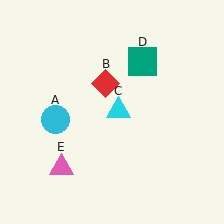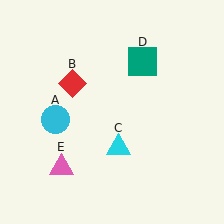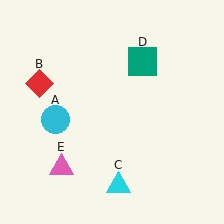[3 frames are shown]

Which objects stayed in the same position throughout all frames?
Cyan circle (object A) and teal square (object D) and pink triangle (object E) remained stationary.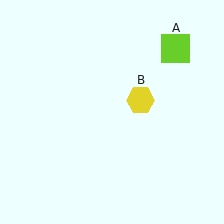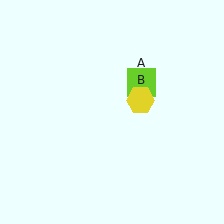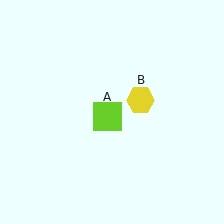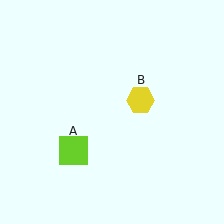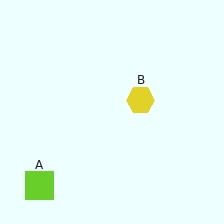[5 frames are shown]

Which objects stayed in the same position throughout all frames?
Yellow hexagon (object B) remained stationary.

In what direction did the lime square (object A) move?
The lime square (object A) moved down and to the left.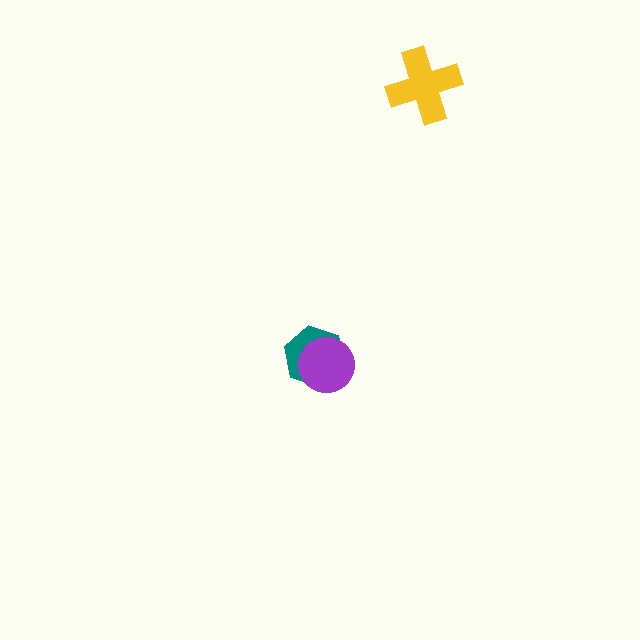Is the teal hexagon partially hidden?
Yes, it is partially covered by another shape.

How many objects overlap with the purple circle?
1 object overlaps with the purple circle.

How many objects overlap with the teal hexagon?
1 object overlaps with the teal hexagon.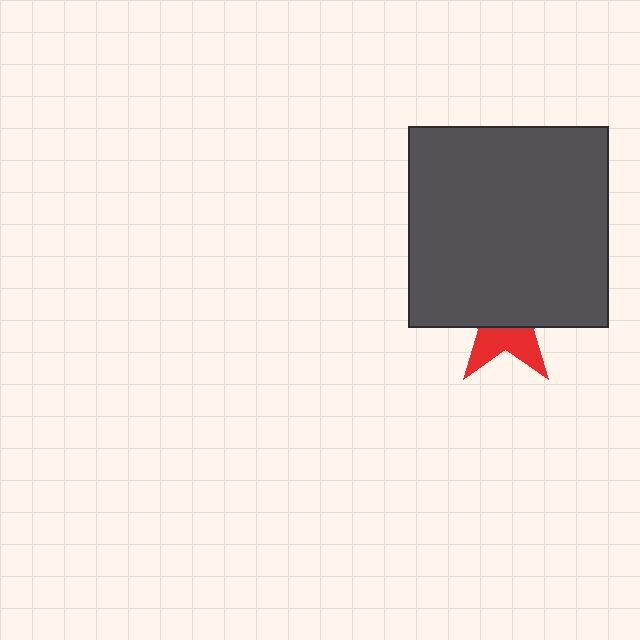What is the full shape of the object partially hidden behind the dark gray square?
The partially hidden object is a red star.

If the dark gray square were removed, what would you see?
You would see the complete red star.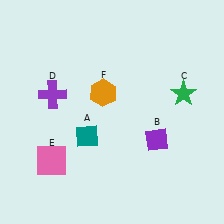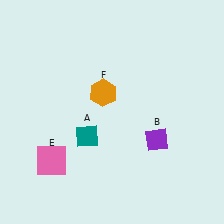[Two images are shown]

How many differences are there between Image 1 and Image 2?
There are 2 differences between the two images.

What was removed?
The green star (C), the purple cross (D) were removed in Image 2.